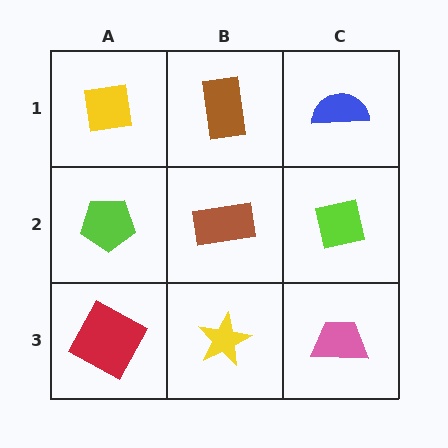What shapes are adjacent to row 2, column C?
A blue semicircle (row 1, column C), a pink trapezoid (row 3, column C), a brown rectangle (row 2, column B).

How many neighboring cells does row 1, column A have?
2.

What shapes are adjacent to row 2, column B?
A brown rectangle (row 1, column B), a yellow star (row 3, column B), a lime pentagon (row 2, column A), a lime square (row 2, column C).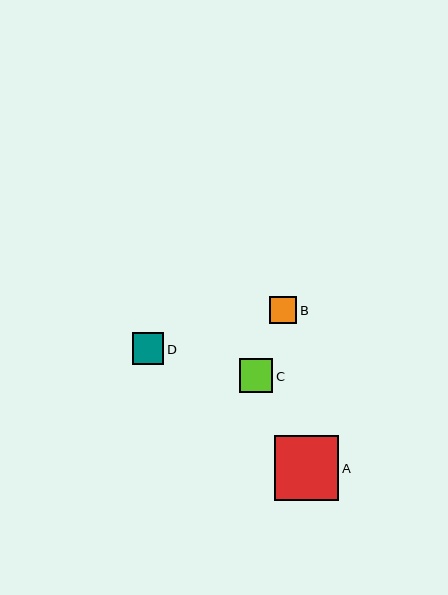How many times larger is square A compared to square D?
Square A is approximately 2.0 times the size of square D.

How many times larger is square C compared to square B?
Square C is approximately 1.2 times the size of square B.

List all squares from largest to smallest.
From largest to smallest: A, C, D, B.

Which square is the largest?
Square A is the largest with a size of approximately 65 pixels.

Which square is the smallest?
Square B is the smallest with a size of approximately 28 pixels.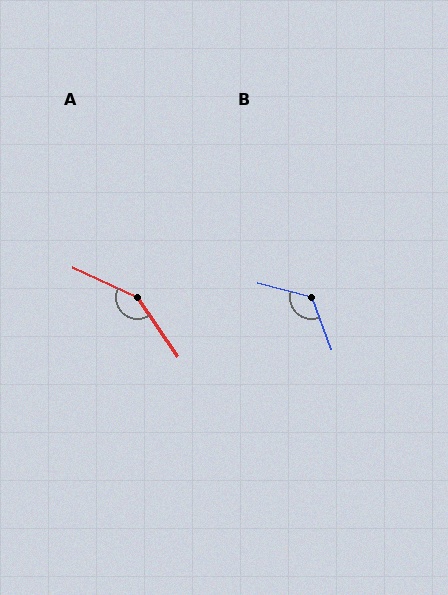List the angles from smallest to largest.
B (125°), A (150°).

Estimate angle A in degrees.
Approximately 150 degrees.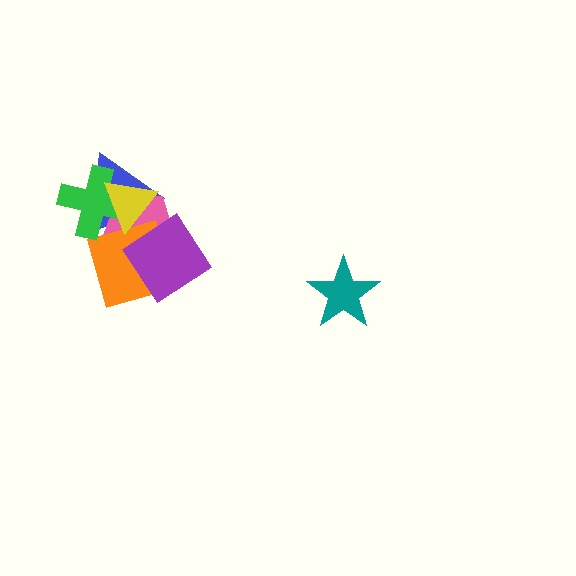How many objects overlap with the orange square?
3 objects overlap with the orange square.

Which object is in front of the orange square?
The purple diamond is in front of the orange square.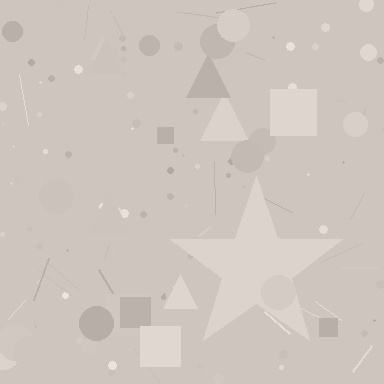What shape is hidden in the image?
A star is hidden in the image.